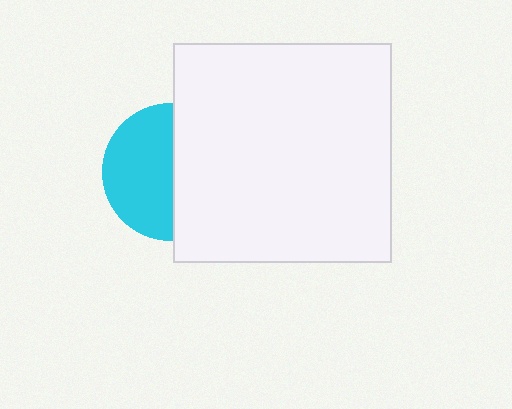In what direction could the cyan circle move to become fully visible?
The cyan circle could move left. That would shift it out from behind the white square entirely.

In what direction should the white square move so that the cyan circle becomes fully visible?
The white square should move right. That is the shortest direction to clear the overlap and leave the cyan circle fully visible.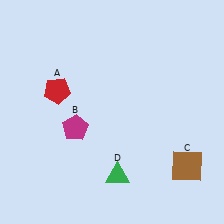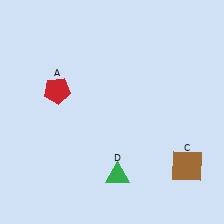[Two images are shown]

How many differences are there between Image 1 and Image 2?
There is 1 difference between the two images.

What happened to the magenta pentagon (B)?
The magenta pentagon (B) was removed in Image 2. It was in the bottom-left area of Image 1.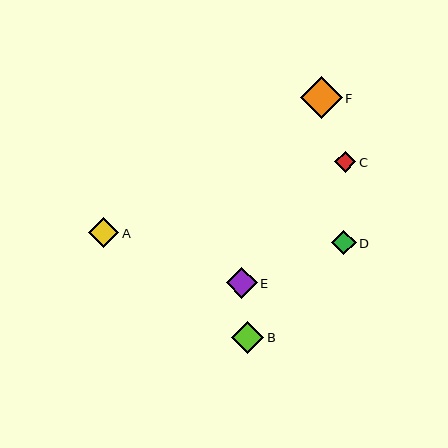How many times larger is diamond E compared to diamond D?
Diamond E is approximately 1.3 times the size of diamond D.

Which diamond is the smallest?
Diamond C is the smallest with a size of approximately 21 pixels.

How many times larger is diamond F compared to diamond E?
Diamond F is approximately 1.3 times the size of diamond E.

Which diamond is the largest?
Diamond F is the largest with a size of approximately 42 pixels.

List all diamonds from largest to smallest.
From largest to smallest: F, B, E, A, D, C.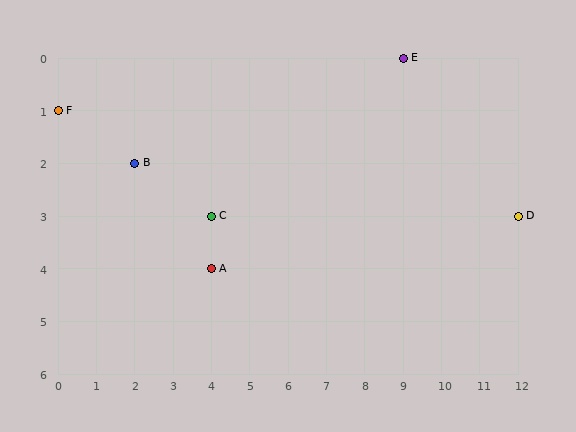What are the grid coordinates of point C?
Point C is at grid coordinates (4, 3).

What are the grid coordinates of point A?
Point A is at grid coordinates (4, 4).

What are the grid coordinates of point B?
Point B is at grid coordinates (2, 2).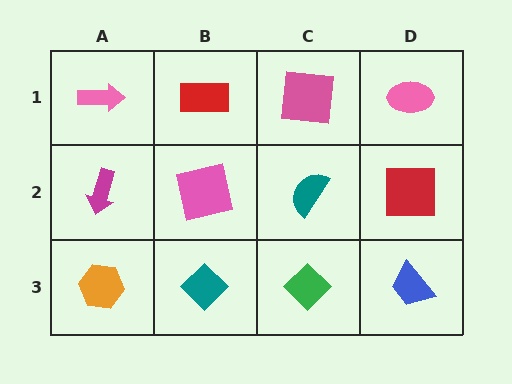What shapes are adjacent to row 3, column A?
A magenta arrow (row 2, column A), a teal diamond (row 3, column B).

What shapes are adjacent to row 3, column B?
A pink square (row 2, column B), an orange hexagon (row 3, column A), a green diamond (row 3, column C).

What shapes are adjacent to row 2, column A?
A pink arrow (row 1, column A), an orange hexagon (row 3, column A), a pink square (row 2, column B).